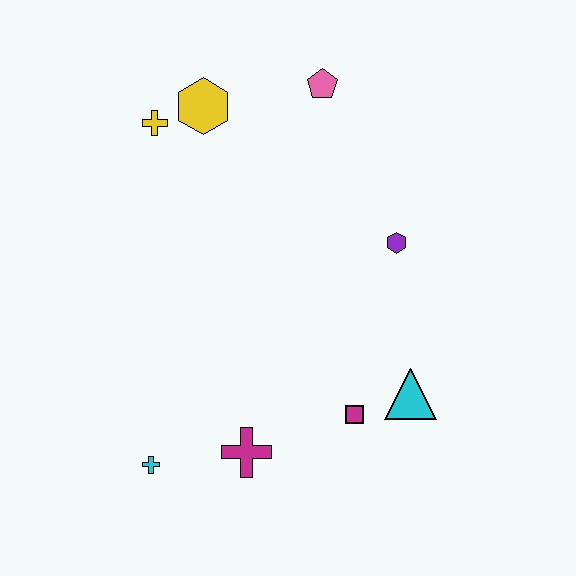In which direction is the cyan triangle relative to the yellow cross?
The cyan triangle is below the yellow cross.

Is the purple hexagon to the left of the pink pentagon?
No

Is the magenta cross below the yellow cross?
Yes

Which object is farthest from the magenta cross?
The pink pentagon is farthest from the magenta cross.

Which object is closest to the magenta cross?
The cyan cross is closest to the magenta cross.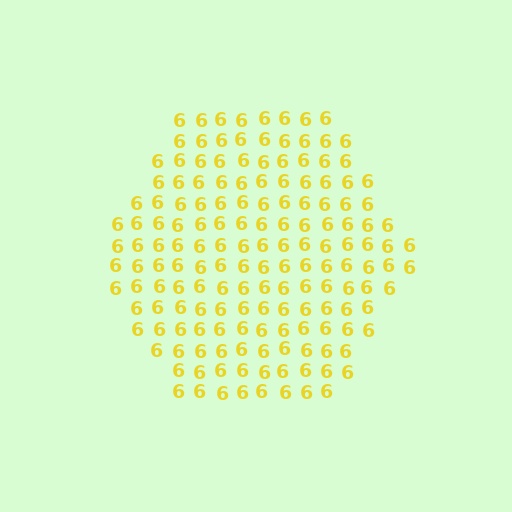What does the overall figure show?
The overall figure shows a hexagon.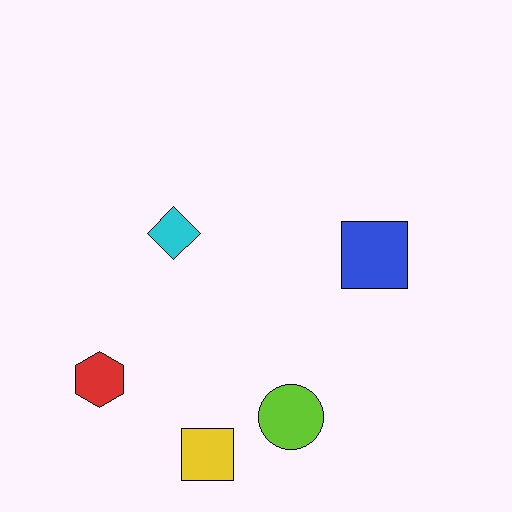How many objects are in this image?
There are 5 objects.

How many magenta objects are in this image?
There are no magenta objects.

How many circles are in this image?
There is 1 circle.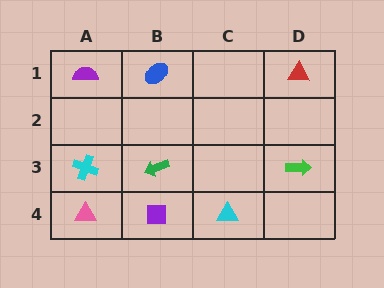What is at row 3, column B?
A green arrow.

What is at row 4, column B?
A purple square.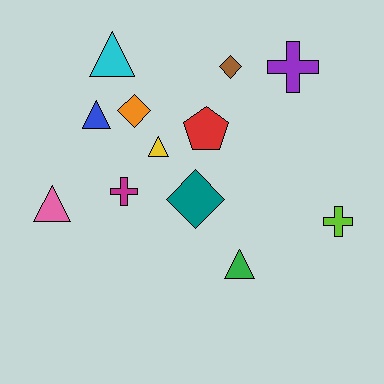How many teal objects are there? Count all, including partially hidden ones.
There is 1 teal object.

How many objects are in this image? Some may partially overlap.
There are 12 objects.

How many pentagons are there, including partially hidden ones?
There is 1 pentagon.